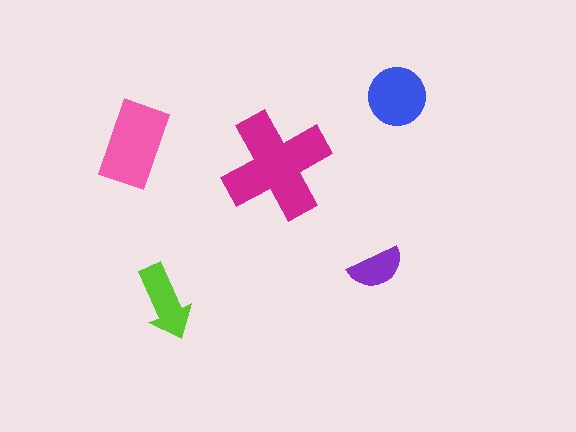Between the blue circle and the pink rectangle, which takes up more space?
The pink rectangle.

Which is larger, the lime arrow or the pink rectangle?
The pink rectangle.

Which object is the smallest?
The purple semicircle.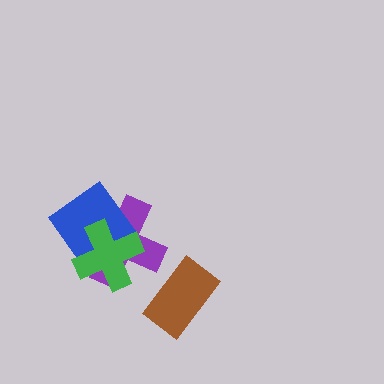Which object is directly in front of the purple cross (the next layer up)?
The blue diamond is directly in front of the purple cross.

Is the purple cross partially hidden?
Yes, it is partially covered by another shape.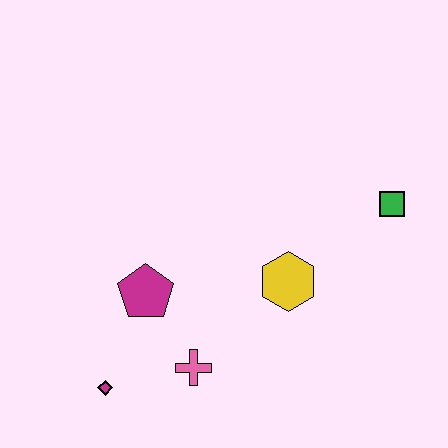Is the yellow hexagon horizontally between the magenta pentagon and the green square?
Yes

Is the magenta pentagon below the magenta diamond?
No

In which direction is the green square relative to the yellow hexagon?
The green square is to the right of the yellow hexagon.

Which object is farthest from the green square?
The magenta diamond is farthest from the green square.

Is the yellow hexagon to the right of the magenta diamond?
Yes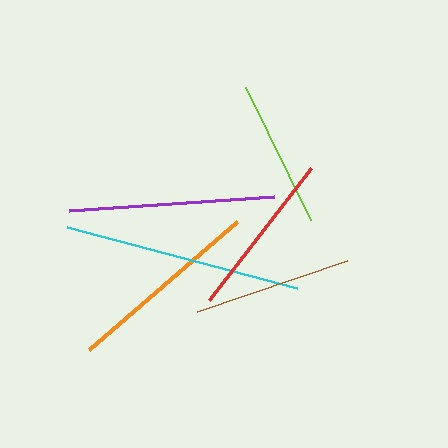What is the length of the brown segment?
The brown segment is approximately 158 pixels long.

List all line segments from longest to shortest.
From longest to shortest: cyan, purple, orange, red, brown, lime.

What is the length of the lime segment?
The lime segment is approximately 148 pixels long.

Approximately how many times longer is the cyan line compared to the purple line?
The cyan line is approximately 1.2 times the length of the purple line.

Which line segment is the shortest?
The lime line is the shortest at approximately 148 pixels.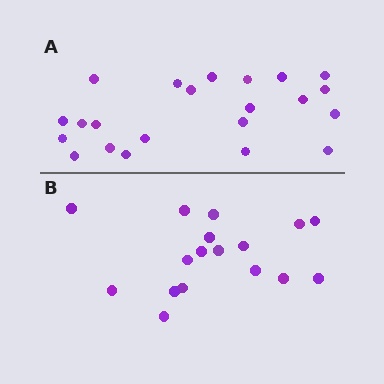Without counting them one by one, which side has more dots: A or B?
Region A (the top region) has more dots.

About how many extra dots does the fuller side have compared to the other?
Region A has about 5 more dots than region B.